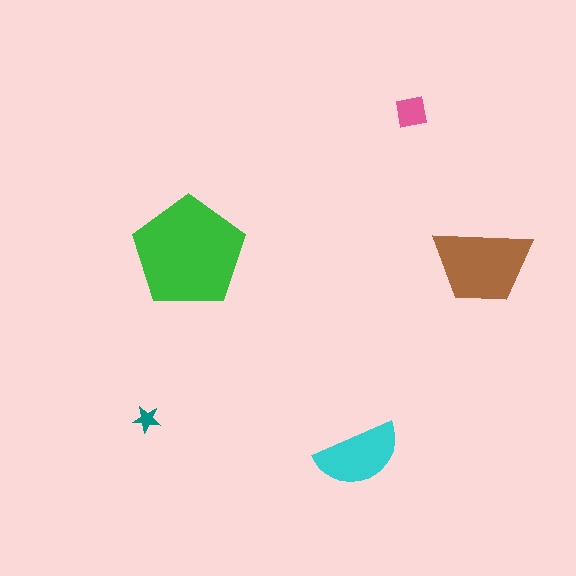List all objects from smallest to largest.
The teal star, the pink square, the cyan semicircle, the brown trapezoid, the green pentagon.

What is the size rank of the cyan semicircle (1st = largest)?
3rd.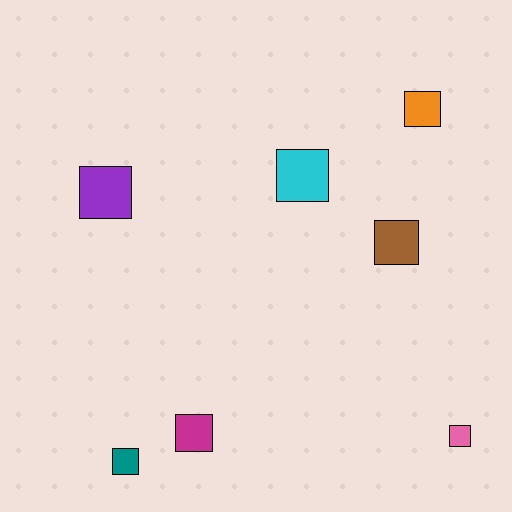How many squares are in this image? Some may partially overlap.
There are 7 squares.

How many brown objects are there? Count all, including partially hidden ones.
There is 1 brown object.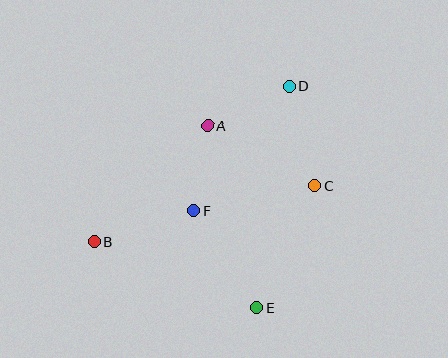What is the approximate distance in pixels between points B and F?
The distance between B and F is approximately 104 pixels.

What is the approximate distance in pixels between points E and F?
The distance between E and F is approximately 116 pixels.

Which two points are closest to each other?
Points A and F are closest to each other.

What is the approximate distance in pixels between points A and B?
The distance between A and B is approximately 162 pixels.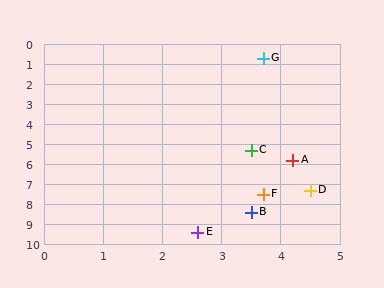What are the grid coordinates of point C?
Point C is at approximately (3.5, 5.3).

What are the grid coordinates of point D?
Point D is at approximately (4.5, 7.3).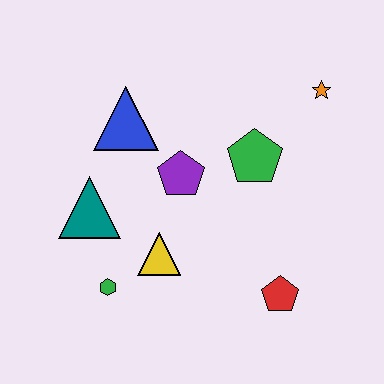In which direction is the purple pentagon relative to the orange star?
The purple pentagon is to the left of the orange star.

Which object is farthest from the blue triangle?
The red pentagon is farthest from the blue triangle.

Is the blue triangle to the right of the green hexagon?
Yes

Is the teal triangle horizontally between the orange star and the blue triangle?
No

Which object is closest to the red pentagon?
The yellow triangle is closest to the red pentagon.